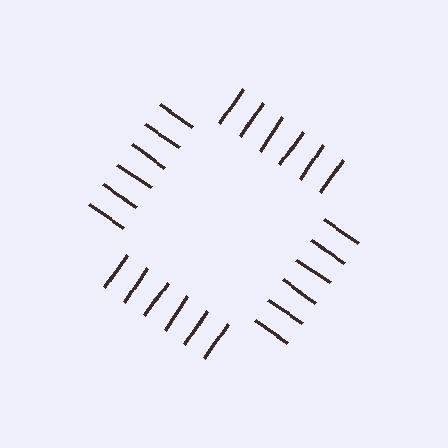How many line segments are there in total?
24 — 6 along each of the 4 edges.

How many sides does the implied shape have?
4 sides — the line-ends trace a square.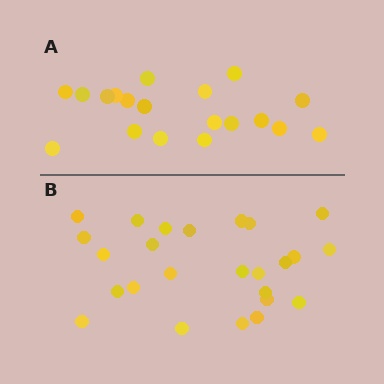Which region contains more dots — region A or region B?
Region B (the bottom region) has more dots.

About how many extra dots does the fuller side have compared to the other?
Region B has about 6 more dots than region A.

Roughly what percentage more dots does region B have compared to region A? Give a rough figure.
About 30% more.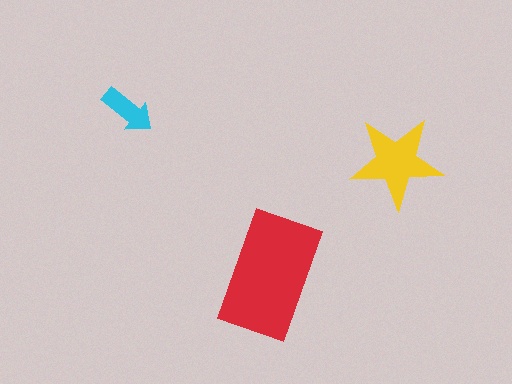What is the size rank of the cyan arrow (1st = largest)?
3rd.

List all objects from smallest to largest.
The cyan arrow, the yellow star, the red rectangle.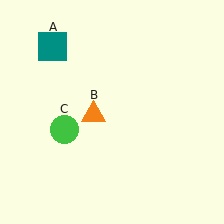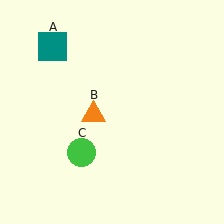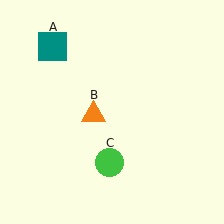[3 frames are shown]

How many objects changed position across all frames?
1 object changed position: green circle (object C).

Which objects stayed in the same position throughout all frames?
Teal square (object A) and orange triangle (object B) remained stationary.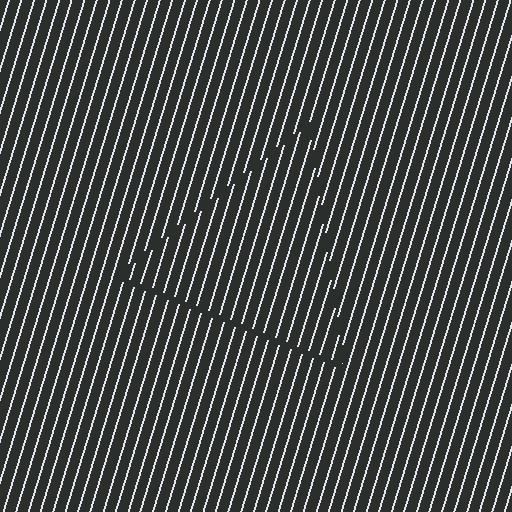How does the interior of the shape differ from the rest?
The interior of the shape contains the same grating, shifted by half a period — the contour is defined by the phase discontinuity where line-ends from the inner and outer gratings abut.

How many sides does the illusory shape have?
3 sides — the line-ends trace a triangle.